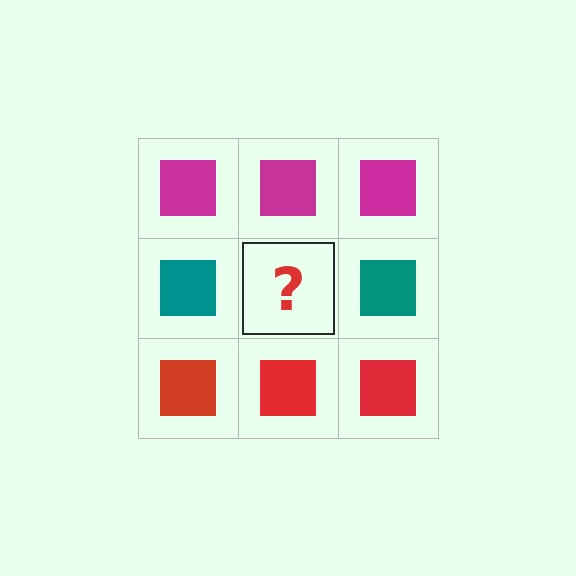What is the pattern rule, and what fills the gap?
The rule is that each row has a consistent color. The gap should be filled with a teal square.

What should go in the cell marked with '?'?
The missing cell should contain a teal square.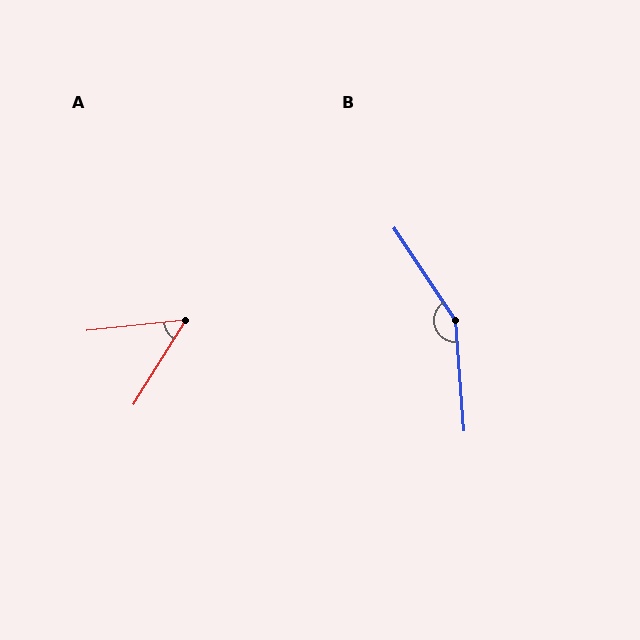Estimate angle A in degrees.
Approximately 52 degrees.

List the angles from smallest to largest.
A (52°), B (151°).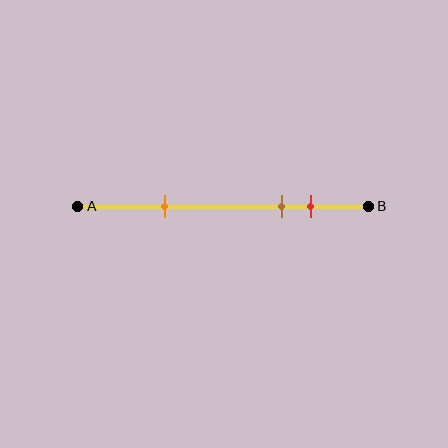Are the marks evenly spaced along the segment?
No, the marks are not evenly spaced.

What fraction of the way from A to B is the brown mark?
The brown mark is approximately 70% (0.7) of the way from A to B.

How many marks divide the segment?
There are 3 marks dividing the segment.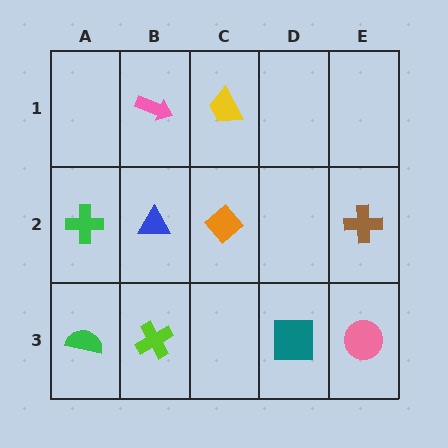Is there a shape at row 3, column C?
No, that cell is empty.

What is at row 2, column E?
A brown cross.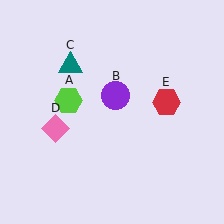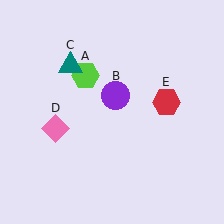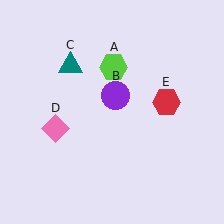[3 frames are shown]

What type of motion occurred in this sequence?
The lime hexagon (object A) rotated clockwise around the center of the scene.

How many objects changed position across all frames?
1 object changed position: lime hexagon (object A).